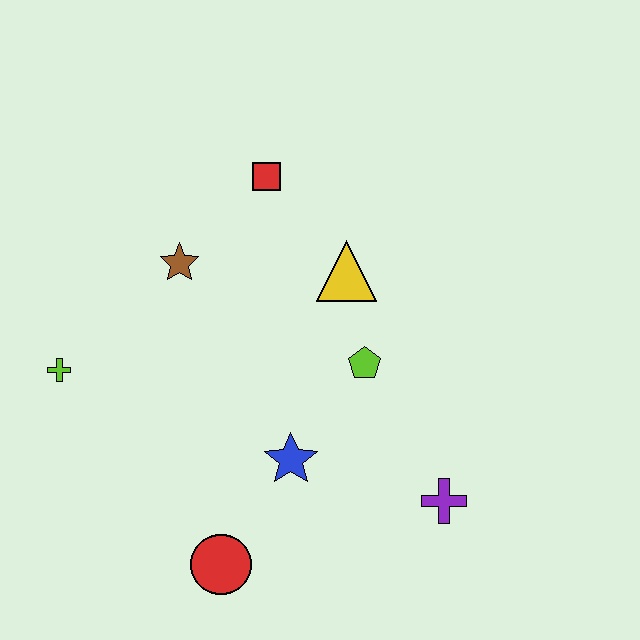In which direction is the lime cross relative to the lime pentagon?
The lime cross is to the left of the lime pentagon.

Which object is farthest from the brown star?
The purple cross is farthest from the brown star.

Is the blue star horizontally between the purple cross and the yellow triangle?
No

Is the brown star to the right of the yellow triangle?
No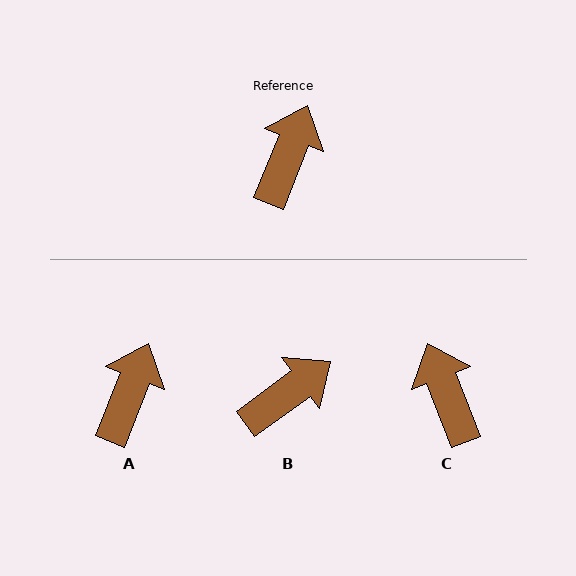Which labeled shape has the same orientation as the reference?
A.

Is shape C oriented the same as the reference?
No, it is off by about 43 degrees.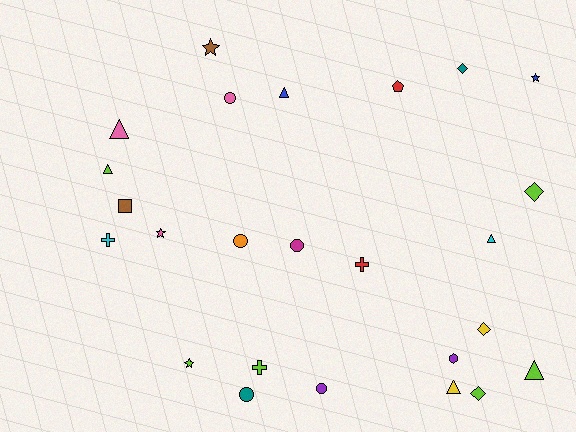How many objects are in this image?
There are 25 objects.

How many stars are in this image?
There are 4 stars.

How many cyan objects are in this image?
There are 2 cyan objects.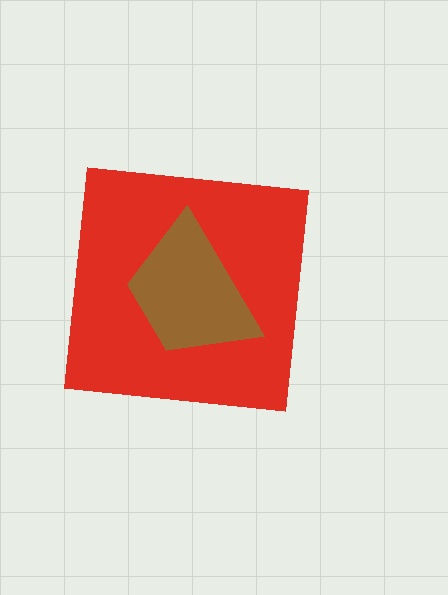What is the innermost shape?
The brown trapezoid.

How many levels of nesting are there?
2.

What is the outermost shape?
The red square.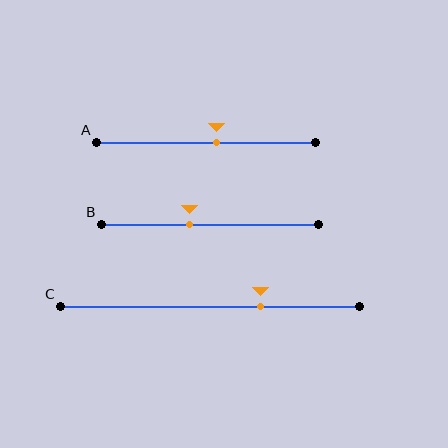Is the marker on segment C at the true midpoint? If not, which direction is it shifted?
No, the marker on segment C is shifted to the right by about 17% of the segment length.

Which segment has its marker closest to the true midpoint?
Segment A has its marker closest to the true midpoint.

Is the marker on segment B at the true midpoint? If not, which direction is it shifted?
No, the marker on segment B is shifted to the left by about 9% of the segment length.